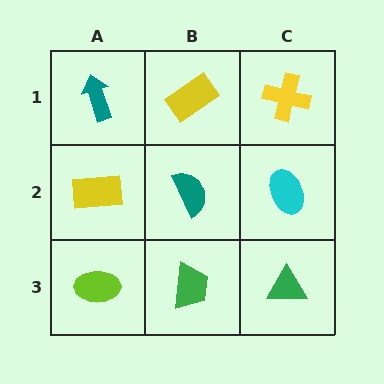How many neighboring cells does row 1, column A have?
2.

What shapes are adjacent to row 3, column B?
A teal semicircle (row 2, column B), a lime ellipse (row 3, column A), a green triangle (row 3, column C).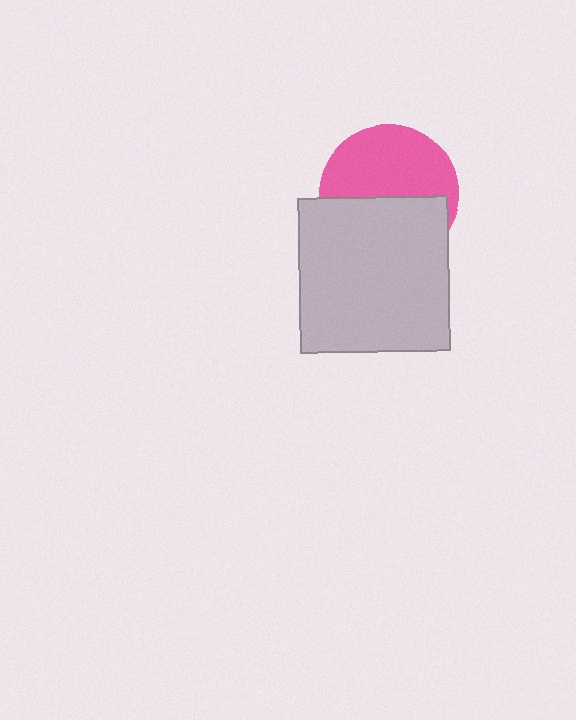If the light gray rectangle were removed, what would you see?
You would see the complete pink circle.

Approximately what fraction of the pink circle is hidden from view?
Roughly 47% of the pink circle is hidden behind the light gray rectangle.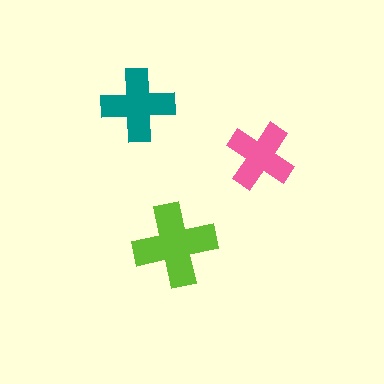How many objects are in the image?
There are 3 objects in the image.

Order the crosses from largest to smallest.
the lime one, the teal one, the pink one.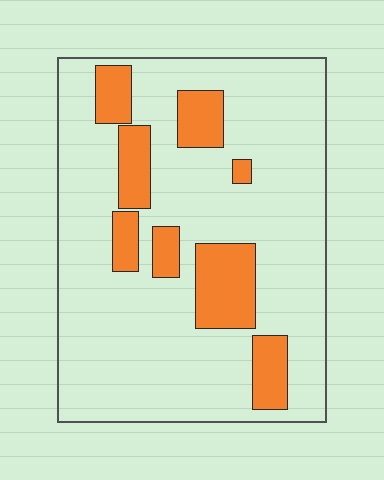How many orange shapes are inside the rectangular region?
8.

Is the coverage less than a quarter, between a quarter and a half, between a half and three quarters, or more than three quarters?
Less than a quarter.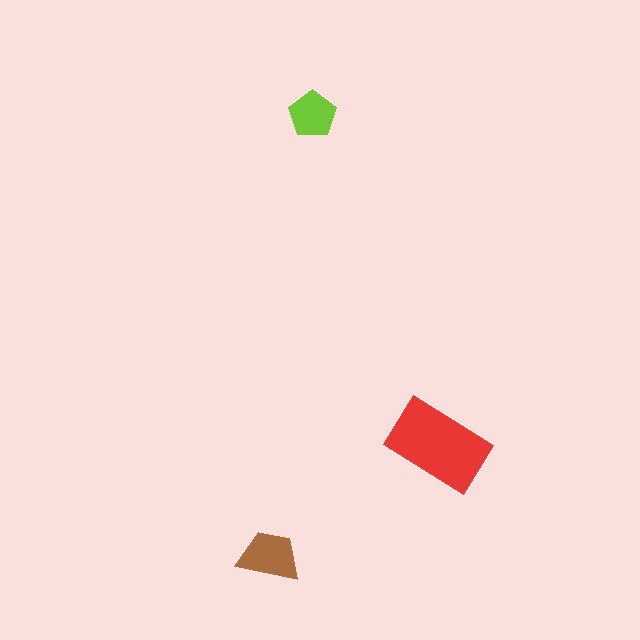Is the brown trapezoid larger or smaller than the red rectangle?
Smaller.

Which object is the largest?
The red rectangle.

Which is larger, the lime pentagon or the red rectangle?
The red rectangle.